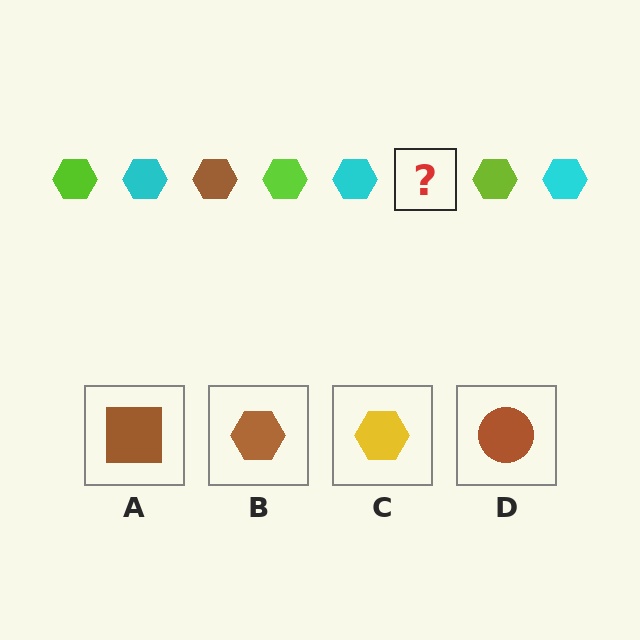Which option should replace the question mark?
Option B.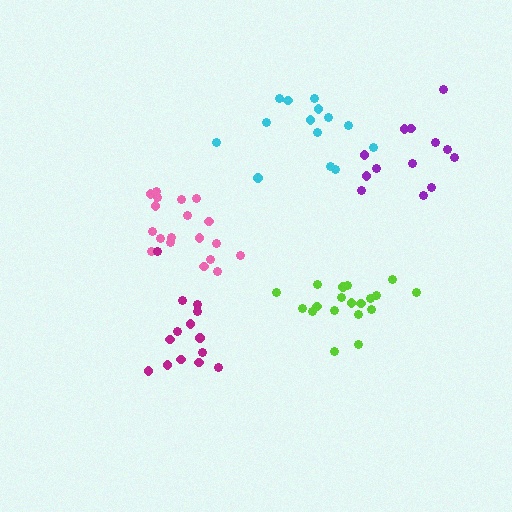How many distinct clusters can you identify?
There are 5 distinct clusters.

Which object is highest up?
The cyan cluster is topmost.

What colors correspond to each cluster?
The clusters are colored: pink, cyan, purple, lime, magenta.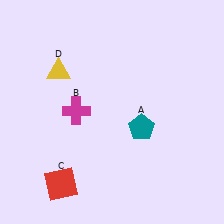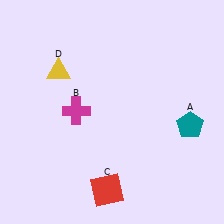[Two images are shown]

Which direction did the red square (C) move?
The red square (C) moved right.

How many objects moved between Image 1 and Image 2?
2 objects moved between the two images.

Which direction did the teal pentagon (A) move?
The teal pentagon (A) moved right.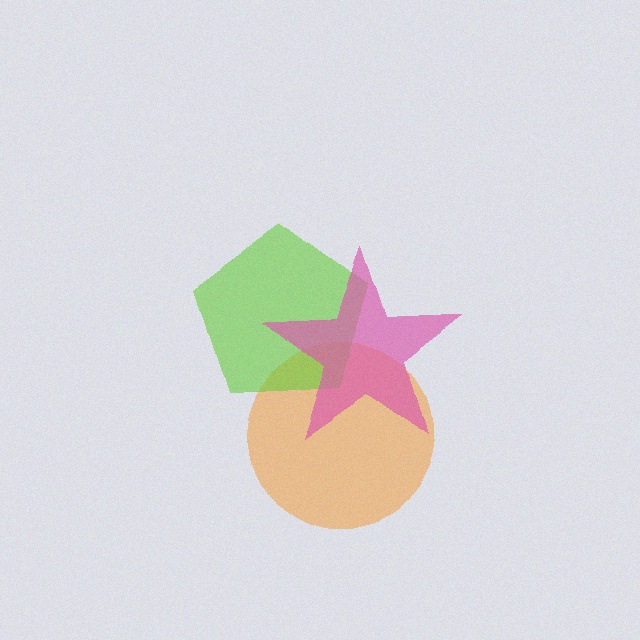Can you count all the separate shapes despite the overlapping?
Yes, there are 3 separate shapes.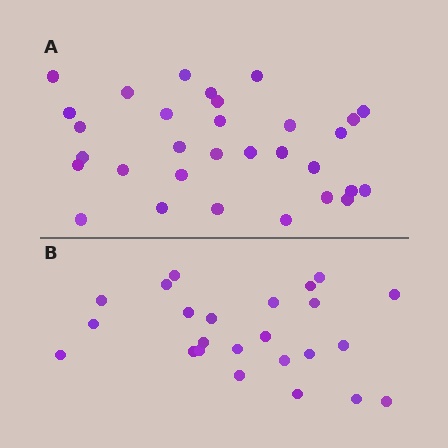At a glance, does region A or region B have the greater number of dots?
Region A (the top region) has more dots.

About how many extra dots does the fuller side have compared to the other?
Region A has roughly 8 or so more dots than region B.